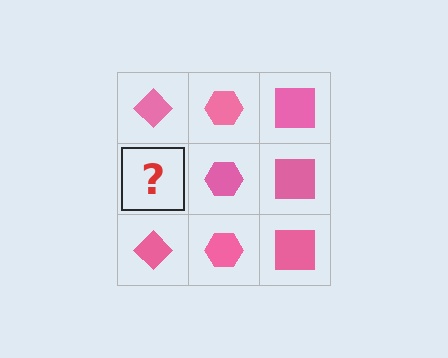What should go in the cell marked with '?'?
The missing cell should contain a pink diamond.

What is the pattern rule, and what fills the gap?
The rule is that each column has a consistent shape. The gap should be filled with a pink diamond.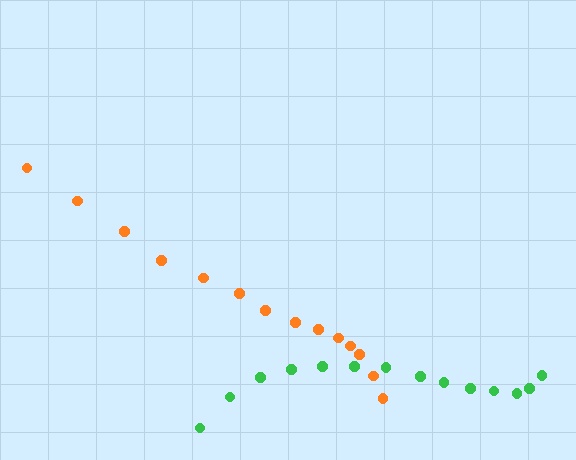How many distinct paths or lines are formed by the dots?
There are 2 distinct paths.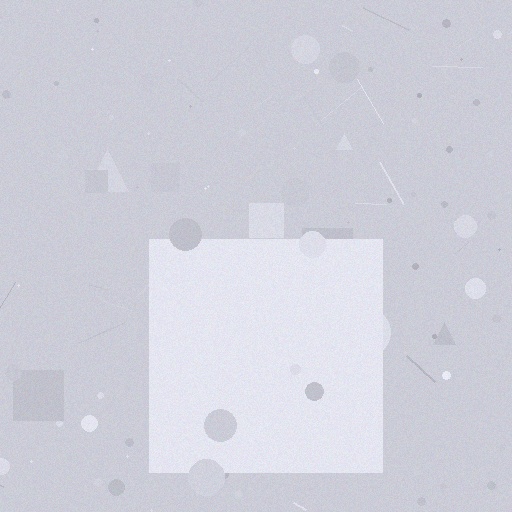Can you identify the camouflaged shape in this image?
The camouflaged shape is a square.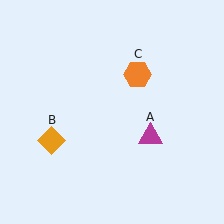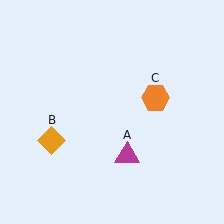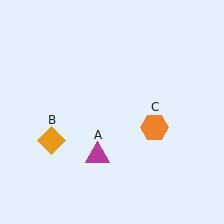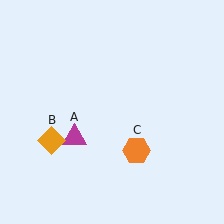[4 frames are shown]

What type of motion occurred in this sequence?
The magenta triangle (object A), orange hexagon (object C) rotated clockwise around the center of the scene.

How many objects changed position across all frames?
2 objects changed position: magenta triangle (object A), orange hexagon (object C).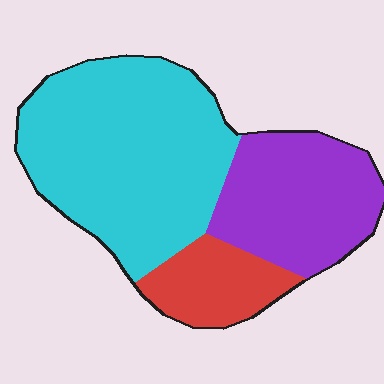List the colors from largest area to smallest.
From largest to smallest: cyan, purple, red.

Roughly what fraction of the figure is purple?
Purple covers around 30% of the figure.